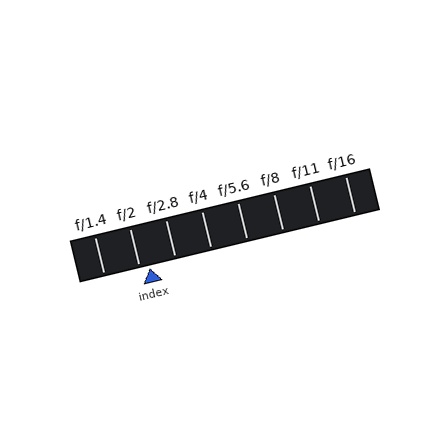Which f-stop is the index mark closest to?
The index mark is closest to f/2.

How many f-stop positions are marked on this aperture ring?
There are 8 f-stop positions marked.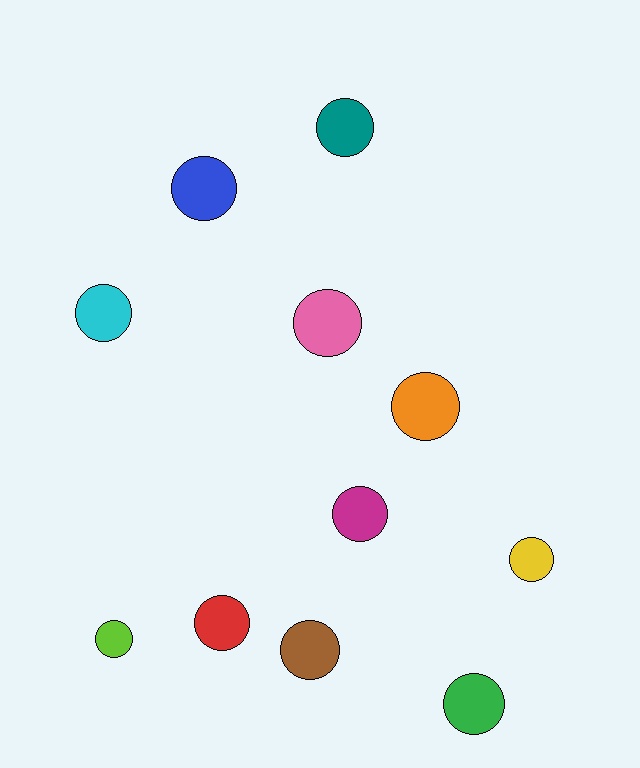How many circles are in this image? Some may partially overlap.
There are 11 circles.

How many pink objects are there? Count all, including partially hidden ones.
There is 1 pink object.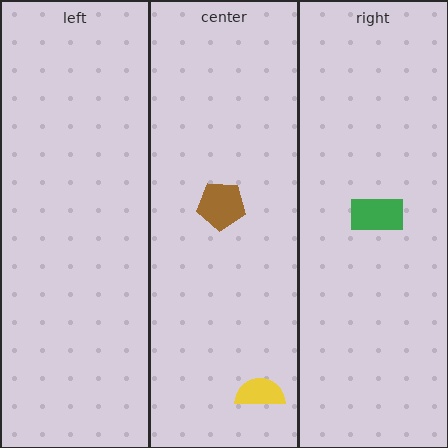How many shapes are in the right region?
1.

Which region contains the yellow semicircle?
The center region.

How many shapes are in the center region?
2.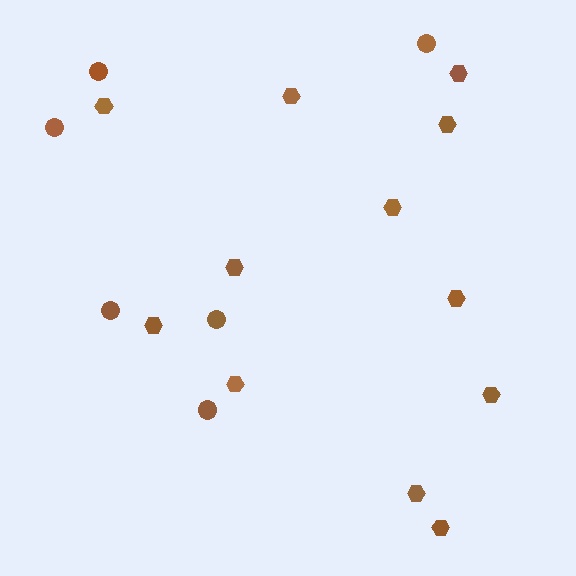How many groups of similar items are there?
There are 2 groups: one group of circles (6) and one group of hexagons (12).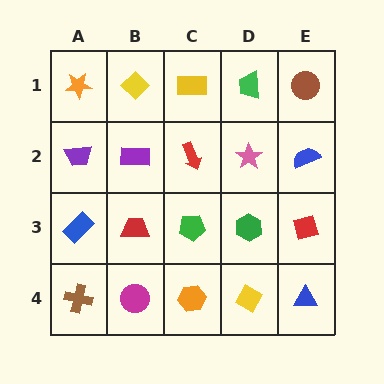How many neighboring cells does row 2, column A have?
3.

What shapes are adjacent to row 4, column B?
A red trapezoid (row 3, column B), a brown cross (row 4, column A), an orange hexagon (row 4, column C).